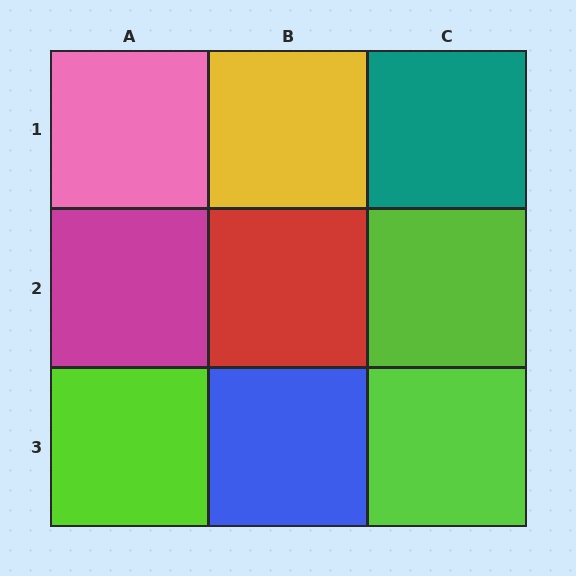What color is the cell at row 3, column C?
Lime.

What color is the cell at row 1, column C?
Teal.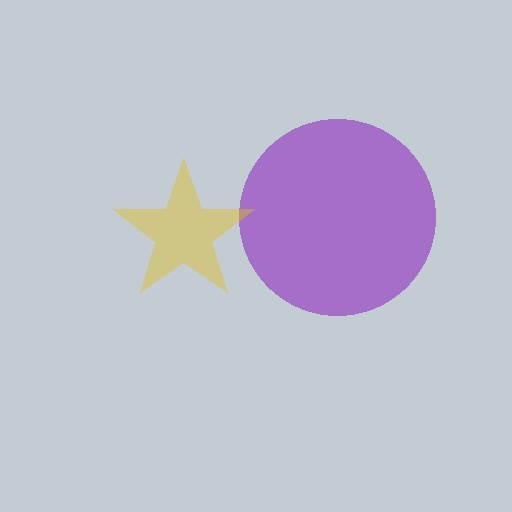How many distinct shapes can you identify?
There are 2 distinct shapes: a purple circle, a yellow star.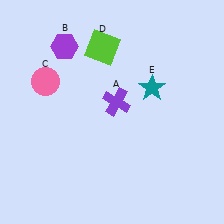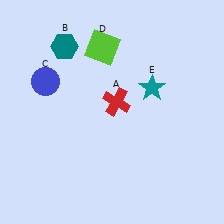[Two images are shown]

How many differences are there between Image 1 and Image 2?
There are 3 differences between the two images.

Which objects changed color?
A changed from purple to red. B changed from purple to teal. C changed from pink to blue.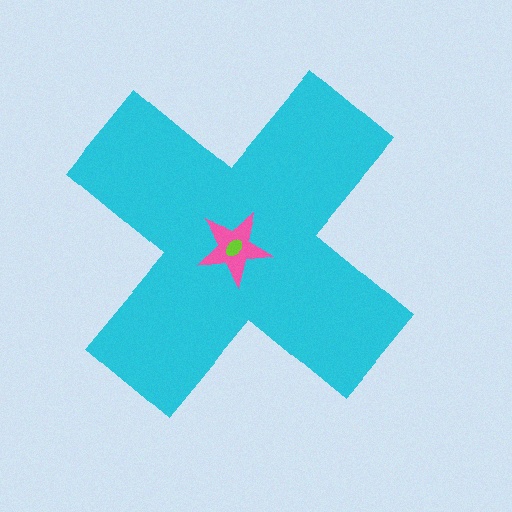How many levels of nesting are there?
3.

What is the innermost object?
The lime ellipse.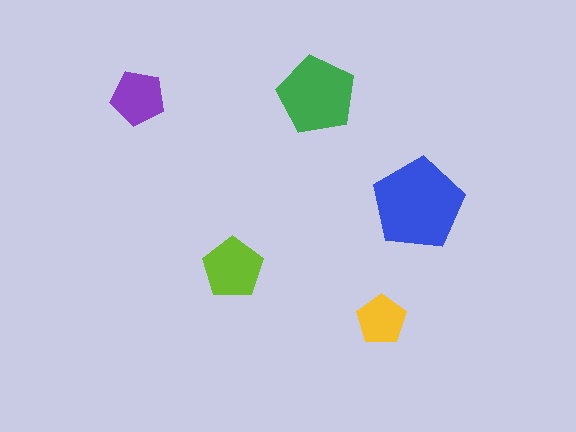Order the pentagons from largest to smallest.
the blue one, the green one, the lime one, the purple one, the yellow one.